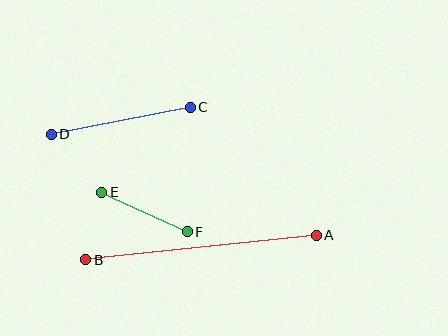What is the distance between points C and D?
The distance is approximately 141 pixels.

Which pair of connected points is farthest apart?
Points A and B are farthest apart.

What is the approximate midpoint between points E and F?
The midpoint is at approximately (144, 212) pixels.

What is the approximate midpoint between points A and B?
The midpoint is at approximately (201, 248) pixels.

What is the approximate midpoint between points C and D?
The midpoint is at approximately (121, 121) pixels.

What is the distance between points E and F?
The distance is approximately 94 pixels.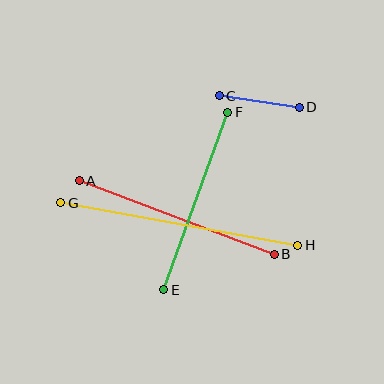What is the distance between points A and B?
The distance is approximately 209 pixels.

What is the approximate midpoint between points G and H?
The midpoint is at approximately (179, 224) pixels.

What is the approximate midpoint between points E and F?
The midpoint is at approximately (196, 201) pixels.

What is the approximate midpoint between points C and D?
The midpoint is at approximately (259, 102) pixels.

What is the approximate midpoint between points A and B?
The midpoint is at approximately (177, 217) pixels.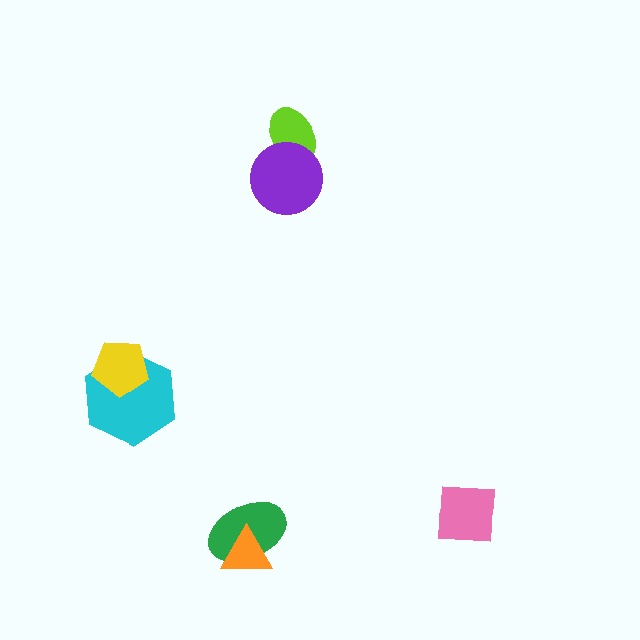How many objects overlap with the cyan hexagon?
1 object overlaps with the cyan hexagon.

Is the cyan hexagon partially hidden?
Yes, it is partially covered by another shape.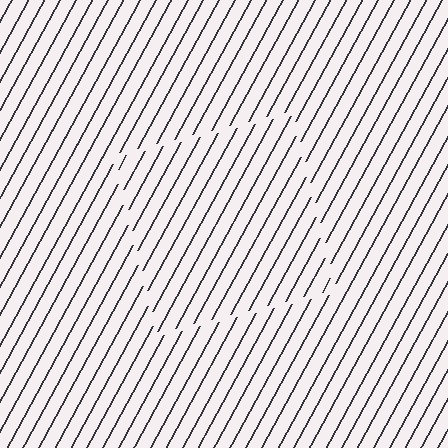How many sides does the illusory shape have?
4 sides — the line-ends trace a square.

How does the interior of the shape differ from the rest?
The interior of the shape contains the same grating, shifted by half a period — the contour is defined by the phase discontinuity where line-ends from the inner and outer gratings abut.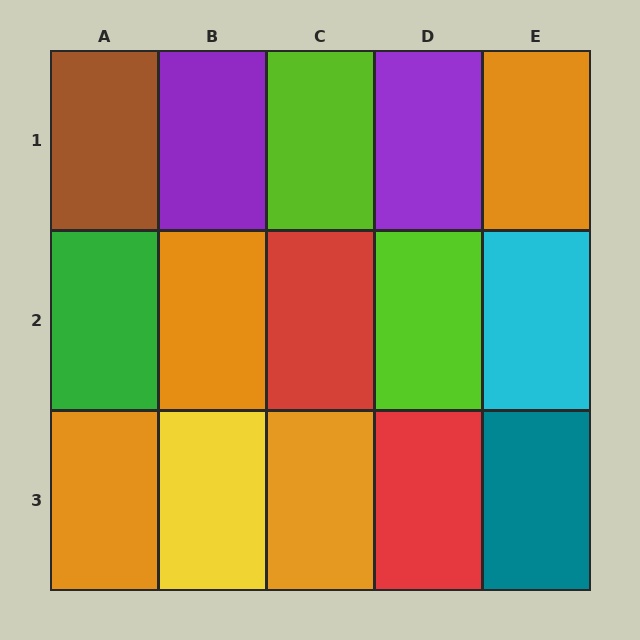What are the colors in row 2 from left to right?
Green, orange, red, lime, cyan.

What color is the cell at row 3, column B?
Yellow.